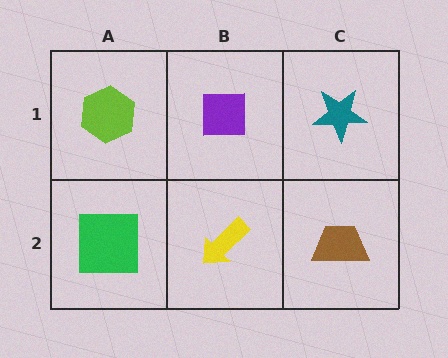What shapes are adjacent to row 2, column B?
A purple square (row 1, column B), a green square (row 2, column A), a brown trapezoid (row 2, column C).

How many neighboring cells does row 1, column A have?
2.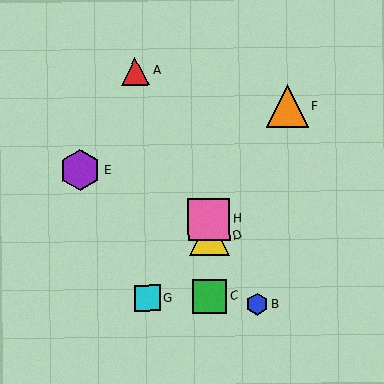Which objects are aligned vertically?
Objects C, D, H are aligned vertically.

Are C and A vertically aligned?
No, C is at x≈210 and A is at x≈135.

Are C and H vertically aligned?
Yes, both are at x≈210.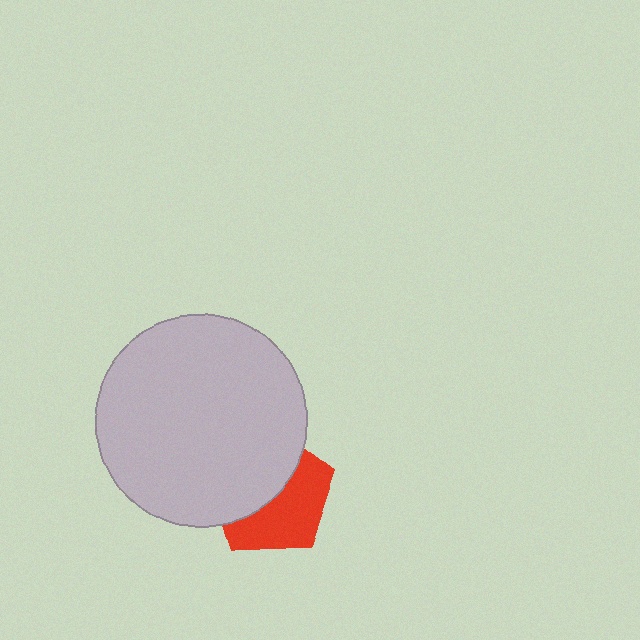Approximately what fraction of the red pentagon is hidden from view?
Roughly 51% of the red pentagon is hidden behind the light gray circle.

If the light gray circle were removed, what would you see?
You would see the complete red pentagon.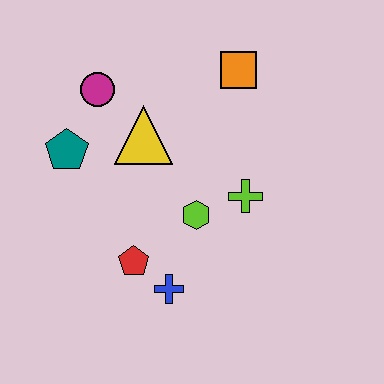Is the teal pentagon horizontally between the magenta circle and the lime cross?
No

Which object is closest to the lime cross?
The lime hexagon is closest to the lime cross.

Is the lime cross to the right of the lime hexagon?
Yes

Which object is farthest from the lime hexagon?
The magenta circle is farthest from the lime hexagon.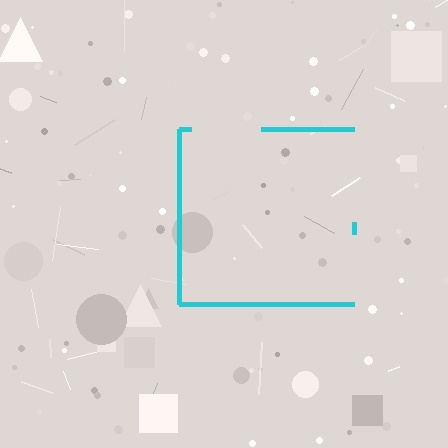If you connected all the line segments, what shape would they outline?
They would outline a square.